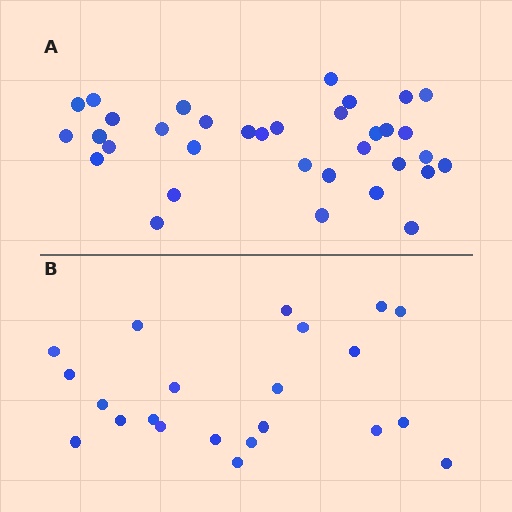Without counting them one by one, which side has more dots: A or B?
Region A (the top region) has more dots.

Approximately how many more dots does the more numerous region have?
Region A has roughly 12 or so more dots than region B.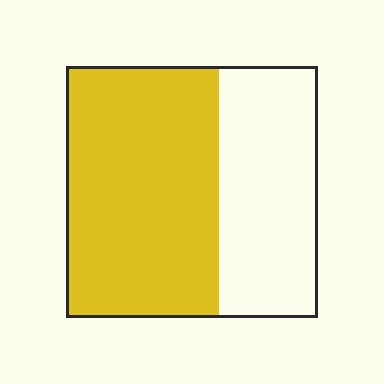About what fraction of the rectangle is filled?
About three fifths (3/5).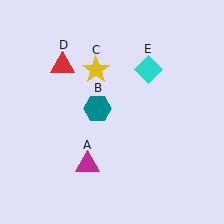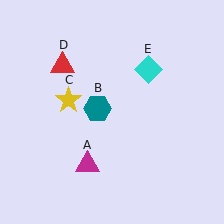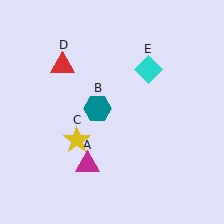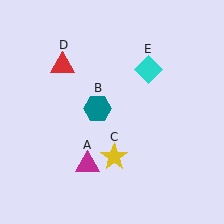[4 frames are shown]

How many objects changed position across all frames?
1 object changed position: yellow star (object C).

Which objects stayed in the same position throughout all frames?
Magenta triangle (object A) and teal hexagon (object B) and red triangle (object D) and cyan diamond (object E) remained stationary.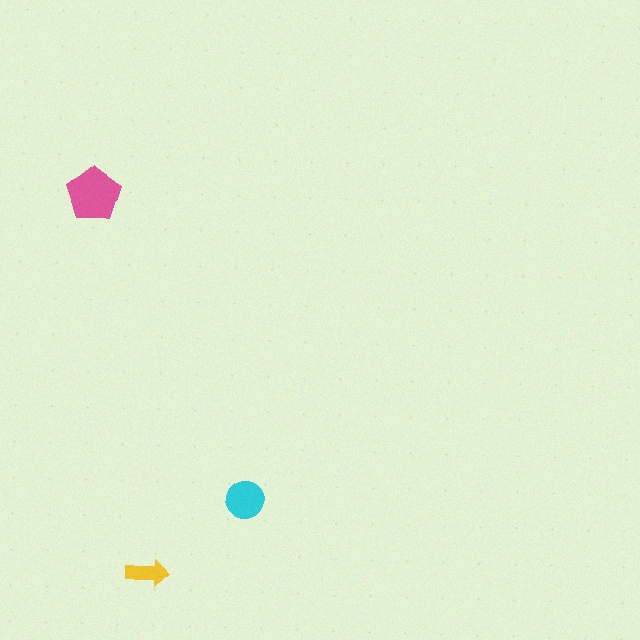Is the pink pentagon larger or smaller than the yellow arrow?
Larger.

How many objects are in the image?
There are 3 objects in the image.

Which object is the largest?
The pink pentagon.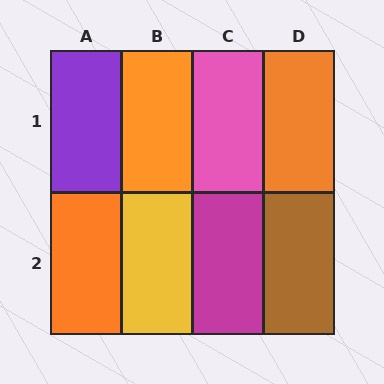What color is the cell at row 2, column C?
Magenta.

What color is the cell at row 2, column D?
Brown.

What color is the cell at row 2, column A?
Orange.